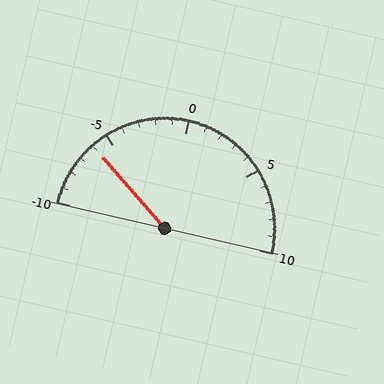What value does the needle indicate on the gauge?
The needle indicates approximately -6.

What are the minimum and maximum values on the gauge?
The gauge ranges from -10 to 10.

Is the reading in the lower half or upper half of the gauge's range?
The reading is in the lower half of the range (-10 to 10).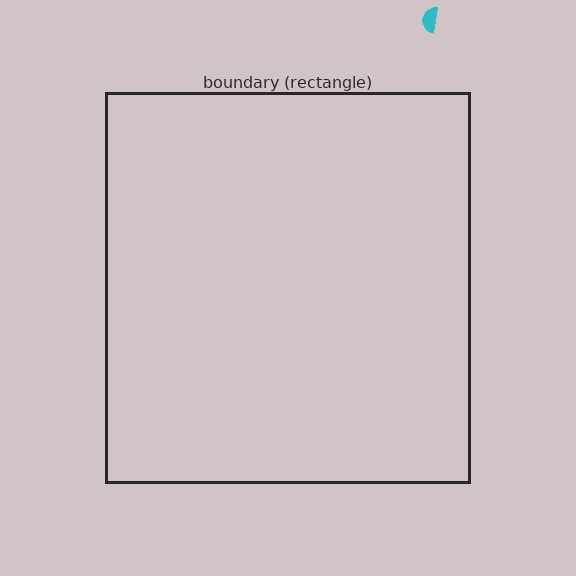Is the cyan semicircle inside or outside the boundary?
Outside.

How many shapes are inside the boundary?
0 inside, 1 outside.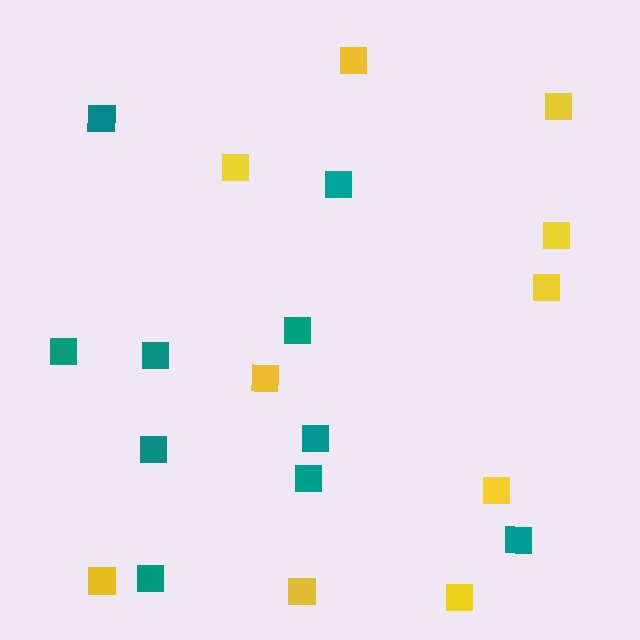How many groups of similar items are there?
There are 2 groups: one group of teal squares (10) and one group of yellow squares (10).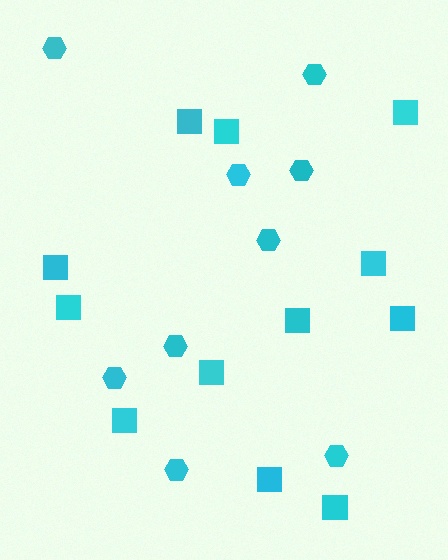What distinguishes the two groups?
There are 2 groups: one group of squares (12) and one group of hexagons (9).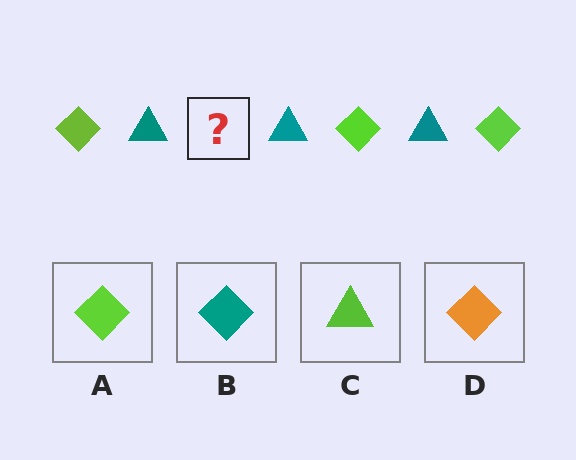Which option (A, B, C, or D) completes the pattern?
A.